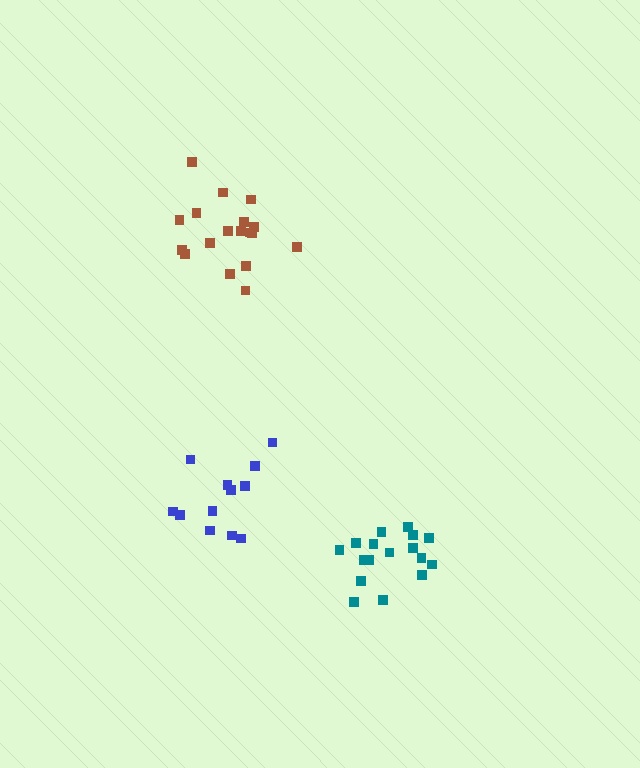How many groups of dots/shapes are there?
There are 3 groups.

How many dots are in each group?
Group 1: 18 dots, Group 2: 17 dots, Group 3: 12 dots (47 total).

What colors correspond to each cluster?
The clusters are colored: brown, teal, blue.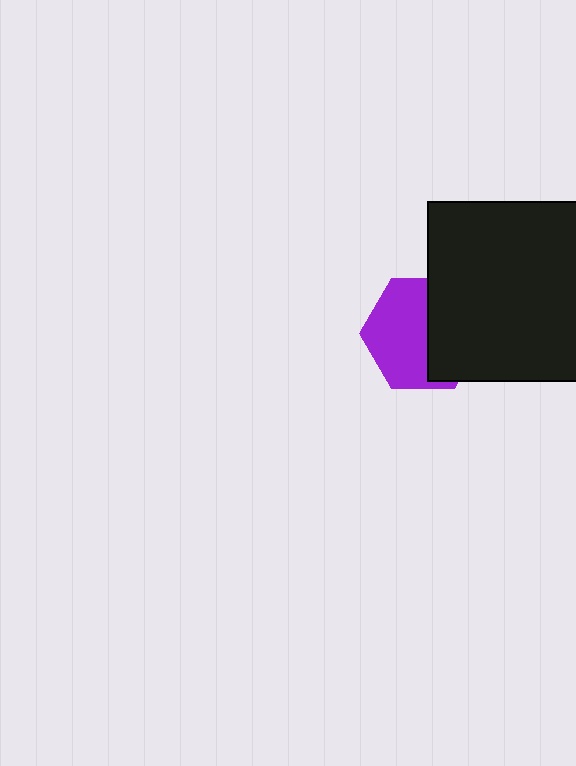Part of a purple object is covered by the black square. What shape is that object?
It is a hexagon.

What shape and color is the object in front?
The object in front is a black square.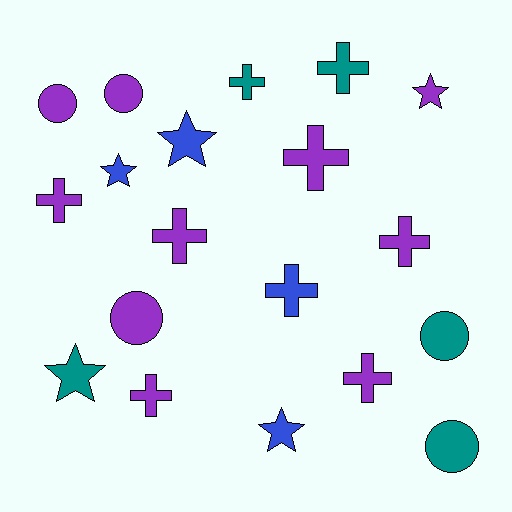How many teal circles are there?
There are 2 teal circles.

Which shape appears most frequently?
Cross, with 9 objects.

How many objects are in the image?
There are 19 objects.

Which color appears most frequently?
Purple, with 10 objects.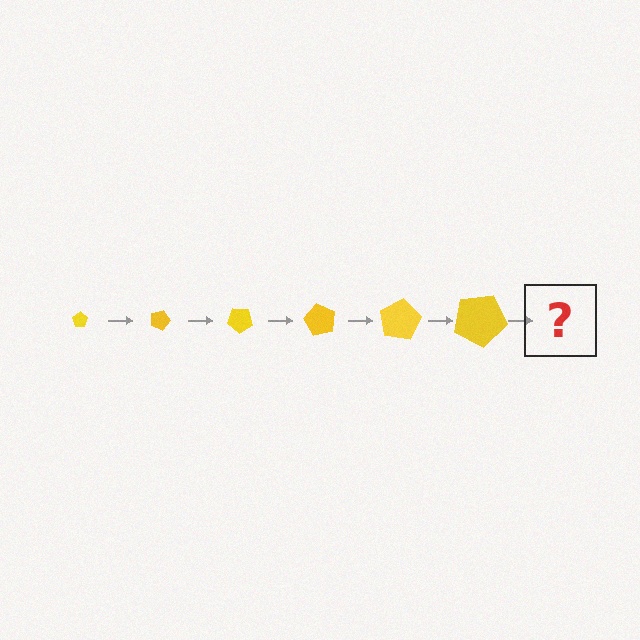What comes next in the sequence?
The next element should be a pentagon, larger than the previous one and rotated 120 degrees from the start.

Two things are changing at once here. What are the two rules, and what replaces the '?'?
The two rules are that the pentagon grows larger each step and it rotates 20 degrees each step. The '?' should be a pentagon, larger than the previous one and rotated 120 degrees from the start.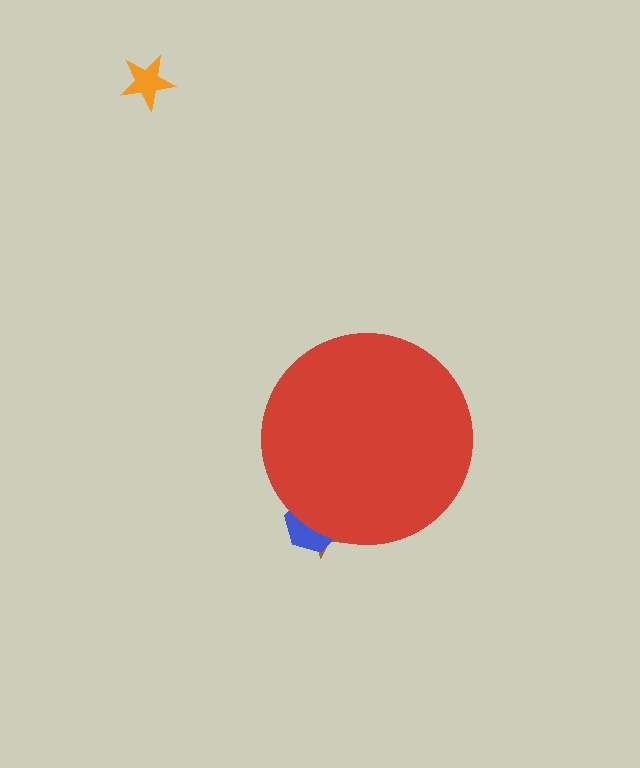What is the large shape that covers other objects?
A red circle.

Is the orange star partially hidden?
No, the orange star is fully visible.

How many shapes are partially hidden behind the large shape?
2 shapes are partially hidden.